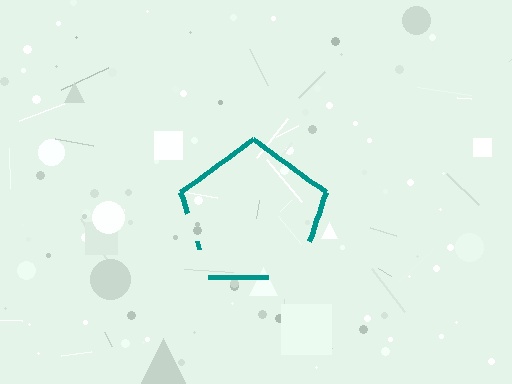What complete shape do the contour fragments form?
The contour fragments form a pentagon.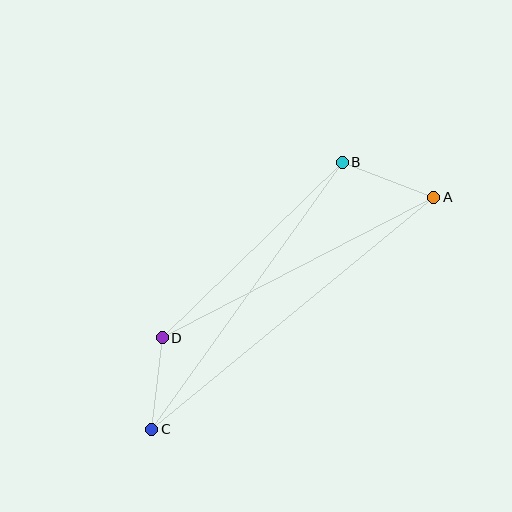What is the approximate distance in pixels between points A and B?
The distance between A and B is approximately 98 pixels.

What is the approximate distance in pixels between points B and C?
The distance between B and C is approximately 328 pixels.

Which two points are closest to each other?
Points C and D are closest to each other.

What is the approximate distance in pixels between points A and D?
The distance between A and D is approximately 306 pixels.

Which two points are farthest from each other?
Points A and C are farthest from each other.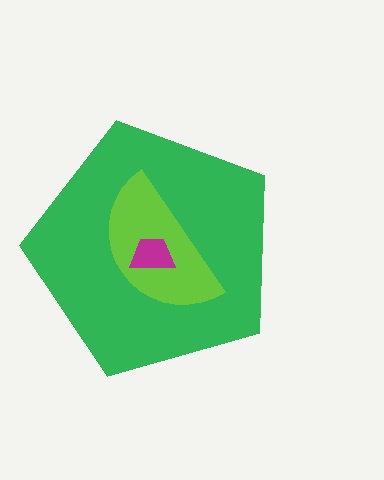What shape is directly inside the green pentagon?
The lime semicircle.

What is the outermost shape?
The green pentagon.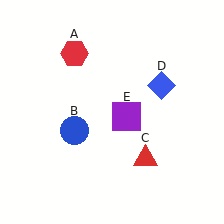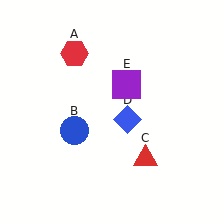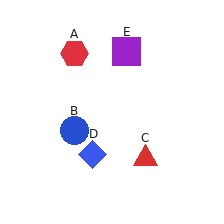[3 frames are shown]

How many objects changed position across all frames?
2 objects changed position: blue diamond (object D), purple square (object E).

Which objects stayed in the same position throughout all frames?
Red hexagon (object A) and blue circle (object B) and red triangle (object C) remained stationary.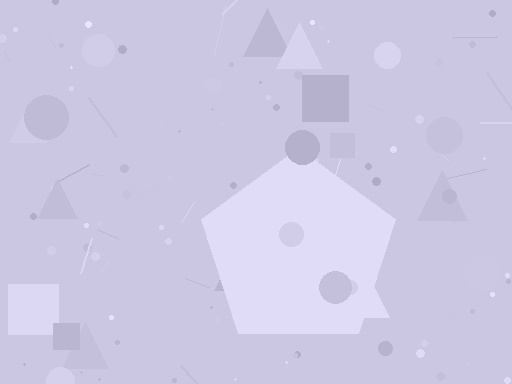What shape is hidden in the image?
A pentagon is hidden in the image.